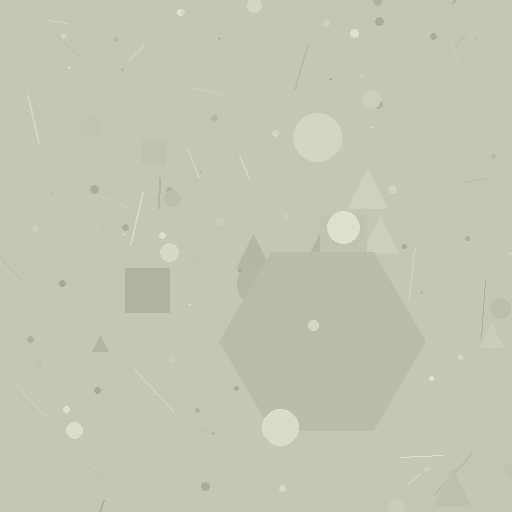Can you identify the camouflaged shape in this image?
The camouflaged shape is a hexagon.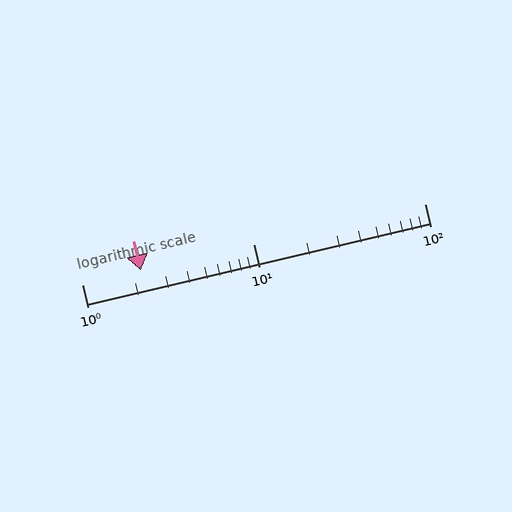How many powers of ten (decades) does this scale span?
The scale spans 2 decades, from 1 to 100.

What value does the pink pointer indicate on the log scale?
The pointer indicates approximately 2.2.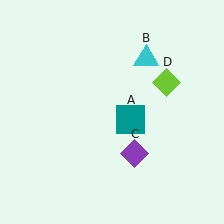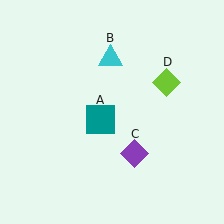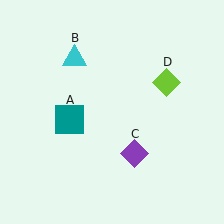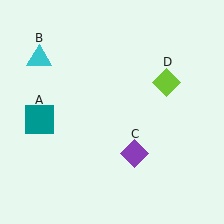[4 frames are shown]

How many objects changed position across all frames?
2 objects changed position: teal square (object A), cyan triangle (object B).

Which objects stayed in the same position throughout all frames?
Purple diamond (object C) and lime diamond (object D) remained stationary.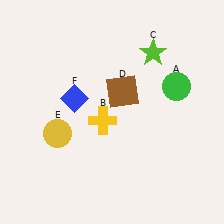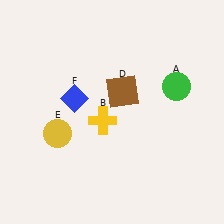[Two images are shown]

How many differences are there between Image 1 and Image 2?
There is 1 difference between the two images.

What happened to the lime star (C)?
The lime star (C) was removed in Image 2. It was in the top-right area of Image 1.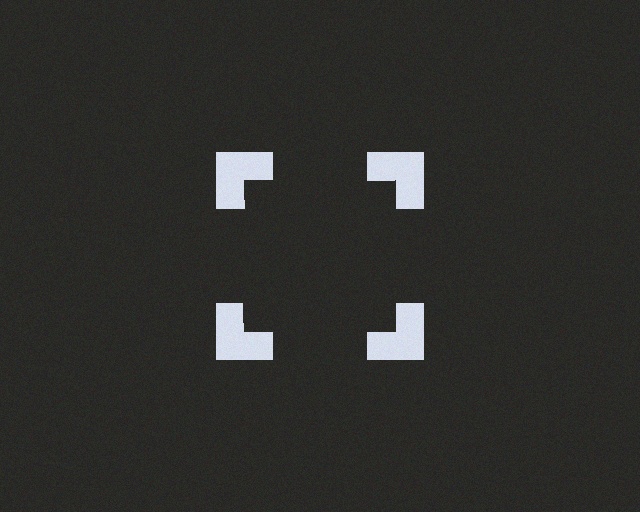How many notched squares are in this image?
There are 4 — one at each vertex of the illusory square.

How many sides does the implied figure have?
4 sides.